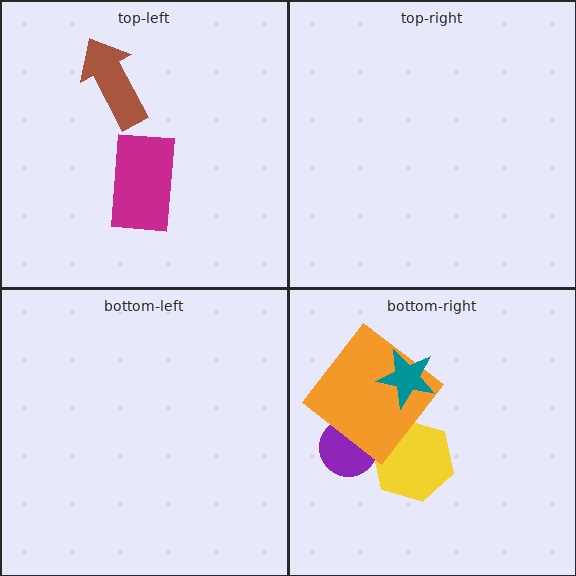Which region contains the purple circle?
The bottom-right region.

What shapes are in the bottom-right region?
The purple circle, the yellow hexagon, the orange diamond, the teal star.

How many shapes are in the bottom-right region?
4.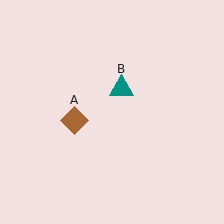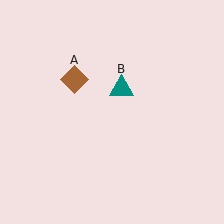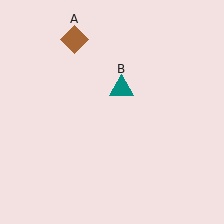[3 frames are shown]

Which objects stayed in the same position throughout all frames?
Teal triangle (object B) remained stationary.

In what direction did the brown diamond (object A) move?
The brown diamond (object A) moved up.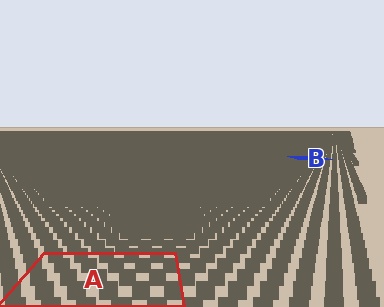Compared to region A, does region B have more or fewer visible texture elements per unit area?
Region B has more texture elements per unit area — they are packed more densely because it is farther away.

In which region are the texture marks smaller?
The texture marks are smaller in region B, because it is farther away.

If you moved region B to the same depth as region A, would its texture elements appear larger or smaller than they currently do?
They would appear larger. At a closer depth, the same texture elements are projected at a bigger on-screen size.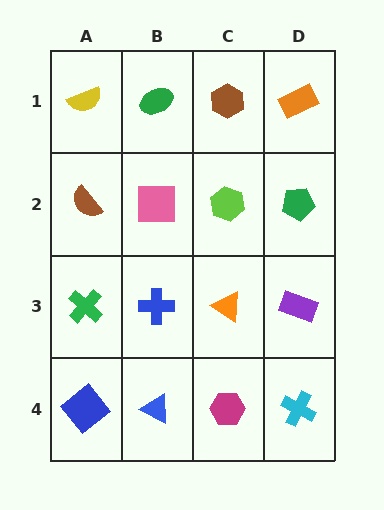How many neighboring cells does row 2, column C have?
4.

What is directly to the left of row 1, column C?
A green ellipse.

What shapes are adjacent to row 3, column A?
A brown semicircle (row 2, column A), a blue diamond (row 4, column A), a blue cross (row 3, column B).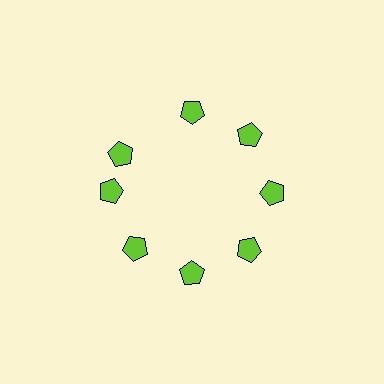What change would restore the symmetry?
The symmetry would be restored by rotating it back into even spacing with its neighbors so that all 8 pentagons sit at equal angles and equal distance from the center.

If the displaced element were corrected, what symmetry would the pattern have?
It would have 8-fold rotational symmetry — the pattern would map onto itself every 45 degrees.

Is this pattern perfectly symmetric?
No. The 8 lime pentagons are arranged in a ring, but one element near the 10 o'clock position is rotated out of alignment along the ring, breaking the 8-fold rotational symmetry.